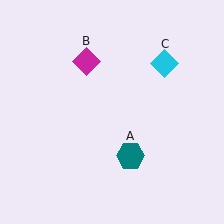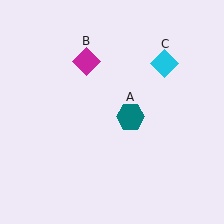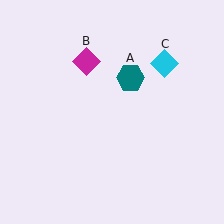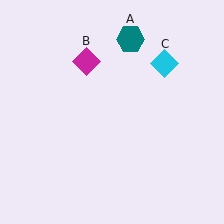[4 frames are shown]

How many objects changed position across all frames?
1 object changed position: teal hexagon (object A).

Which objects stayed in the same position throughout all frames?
Magenta diamond (object B) and cyan diamond (object C) remained stationary.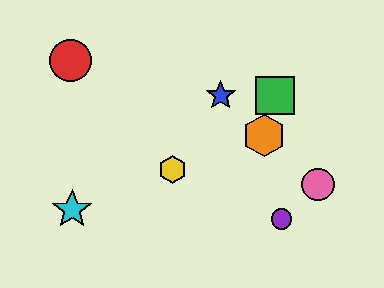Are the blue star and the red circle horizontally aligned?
No, the blue star is at y≈96 and the red circle is at y≈61.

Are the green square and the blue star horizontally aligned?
Yes, both are at y≈96.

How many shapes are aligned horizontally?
2 shapes (the blue star, the green square) are aligned horizontally.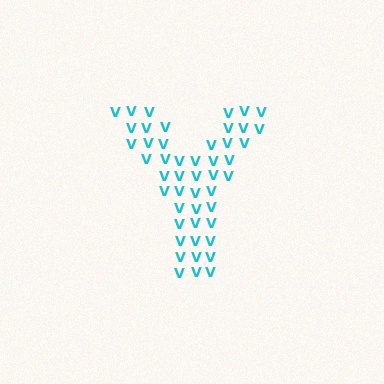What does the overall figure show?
The overall figure shows the letter Y.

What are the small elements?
The small elements are letter V's.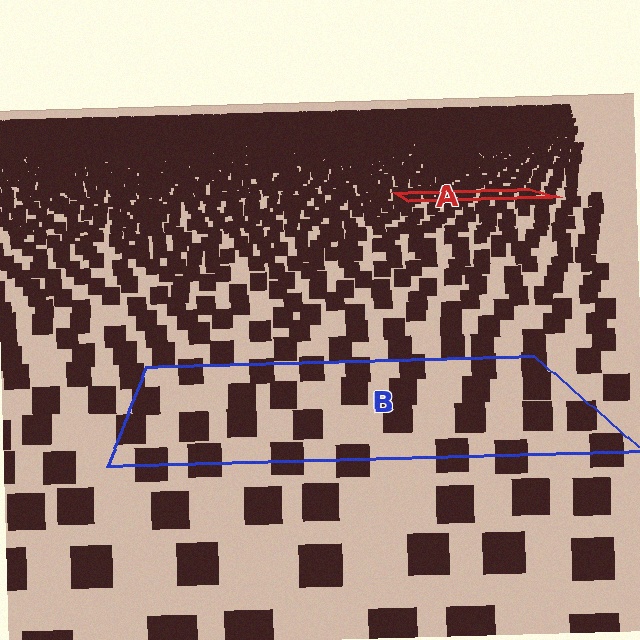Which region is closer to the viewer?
Region B is closer. The texture elements there are larger and more spread out.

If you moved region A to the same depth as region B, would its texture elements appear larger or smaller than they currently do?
They would appear larger. At a closer depth, the same texture elements are projected at a bigger on-screen size.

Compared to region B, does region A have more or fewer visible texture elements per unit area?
Region A has more texture elements per unit area — they are packed more densely because it is farther away.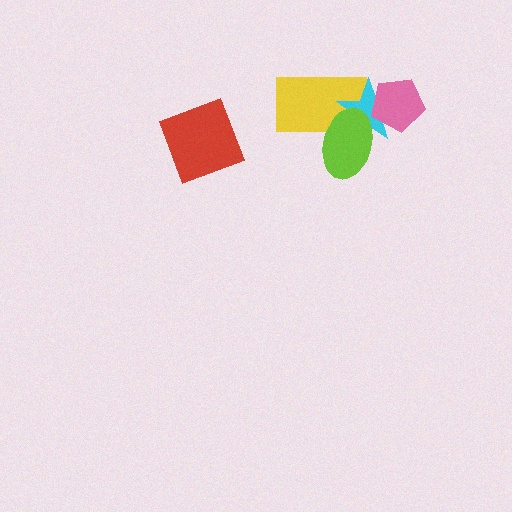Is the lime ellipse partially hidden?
No, no other shape covers it.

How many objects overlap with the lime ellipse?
2 objects overlap with the lime ellipse.